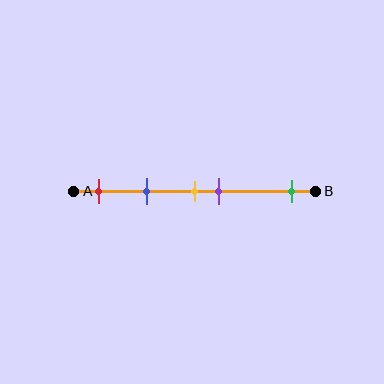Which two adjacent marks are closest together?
The yellow and purple marks are the closest adjacent pair.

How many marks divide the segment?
There are 5 marks dividing the segment.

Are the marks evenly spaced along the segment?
No, the marks are not evenly spaced.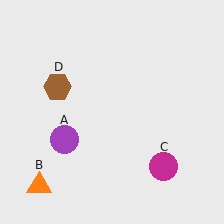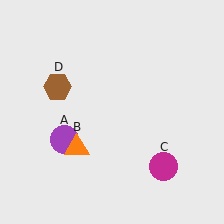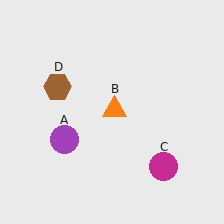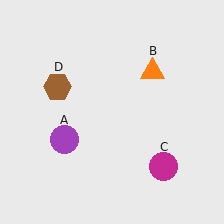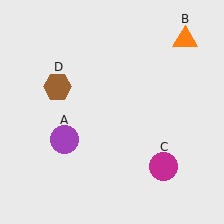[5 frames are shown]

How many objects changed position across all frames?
1 object changed position: orange triangle (object B).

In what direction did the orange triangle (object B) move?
The orange triangle (object B) moved up and to the right.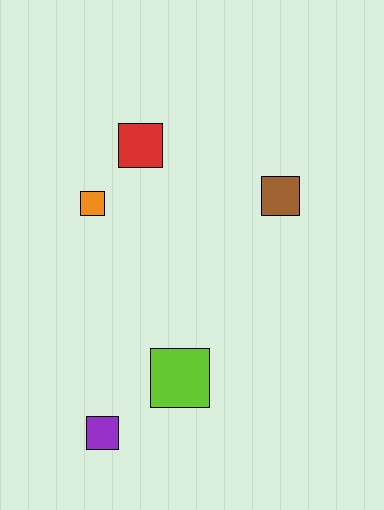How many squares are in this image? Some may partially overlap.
There are 5 squares.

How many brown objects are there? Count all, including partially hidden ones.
There is 1 brown object.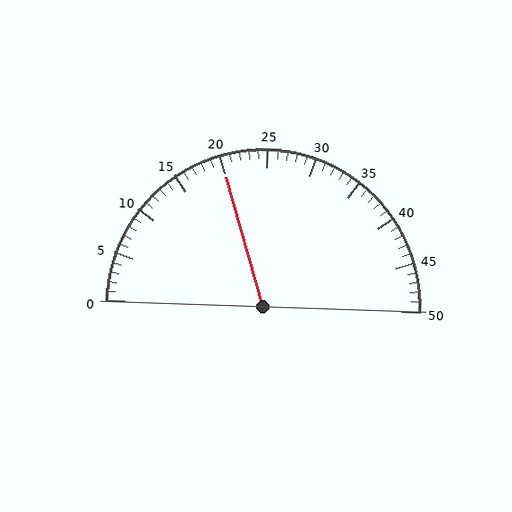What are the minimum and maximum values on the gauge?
The gauge ranges from 0 to 50.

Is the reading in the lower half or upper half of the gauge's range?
The reading is in the lower half of the range (0 to 50).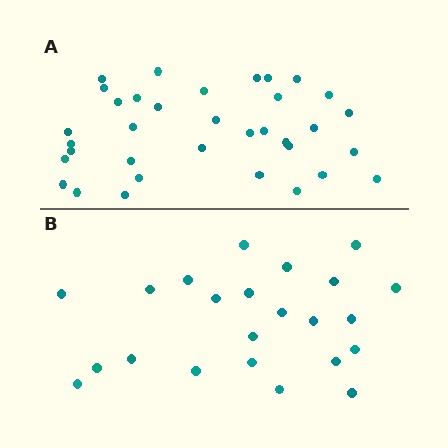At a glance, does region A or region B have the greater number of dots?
Region A (the top region) has more dots.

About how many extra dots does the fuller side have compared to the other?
Region A has roughly 12 or so more dots than region B.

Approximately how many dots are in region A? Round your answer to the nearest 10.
About 40 dots. (The exact count is 35, which rounds to 40.)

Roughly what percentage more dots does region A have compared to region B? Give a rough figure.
About 50% more.